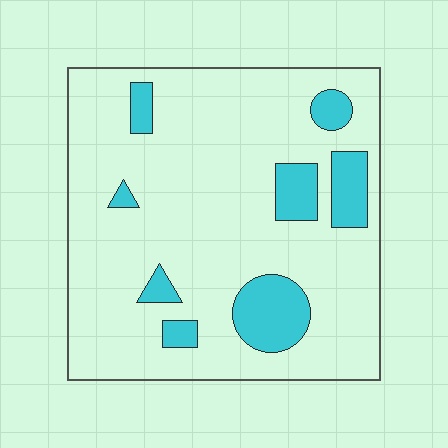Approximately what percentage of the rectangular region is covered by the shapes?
Approximately 15%.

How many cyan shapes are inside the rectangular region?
8.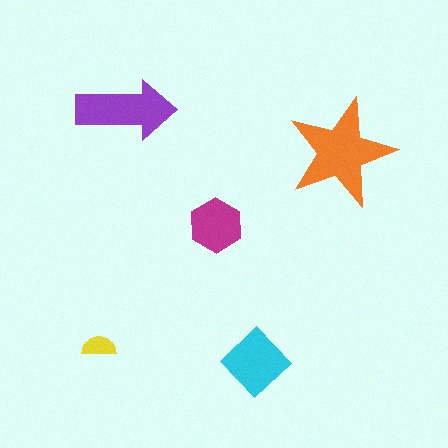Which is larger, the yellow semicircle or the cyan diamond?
The cyan diamond.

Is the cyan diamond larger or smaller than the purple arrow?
Smaller.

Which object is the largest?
The orange star.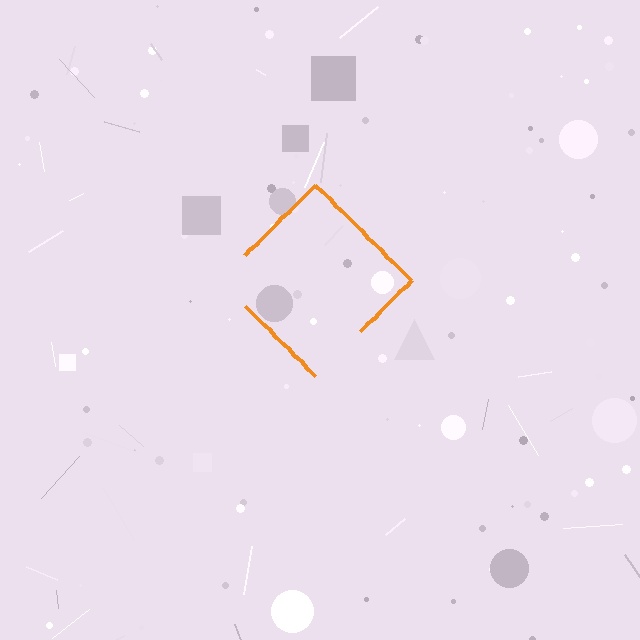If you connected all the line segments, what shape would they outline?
They would outline a diamond.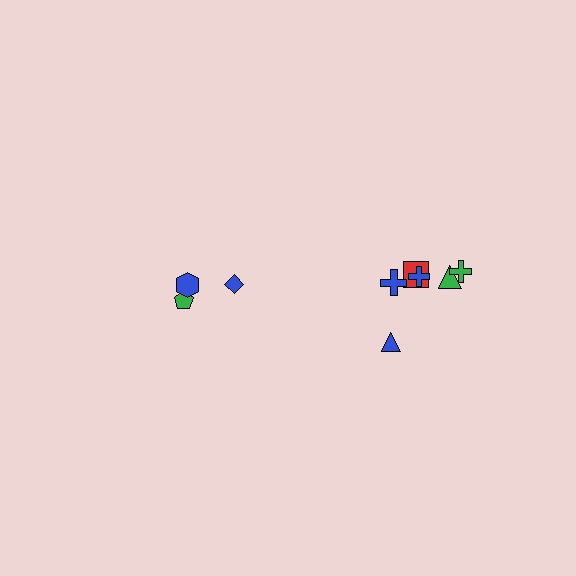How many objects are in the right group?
There are 6 objects.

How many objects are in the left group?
There are 3 objects.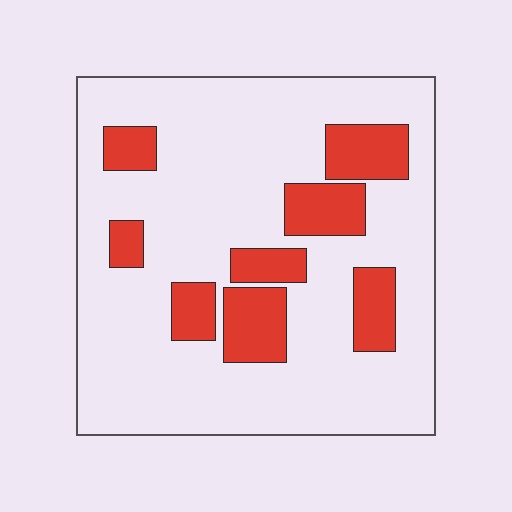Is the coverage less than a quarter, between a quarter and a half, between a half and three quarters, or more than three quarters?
Less than a quarter.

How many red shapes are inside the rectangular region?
8.